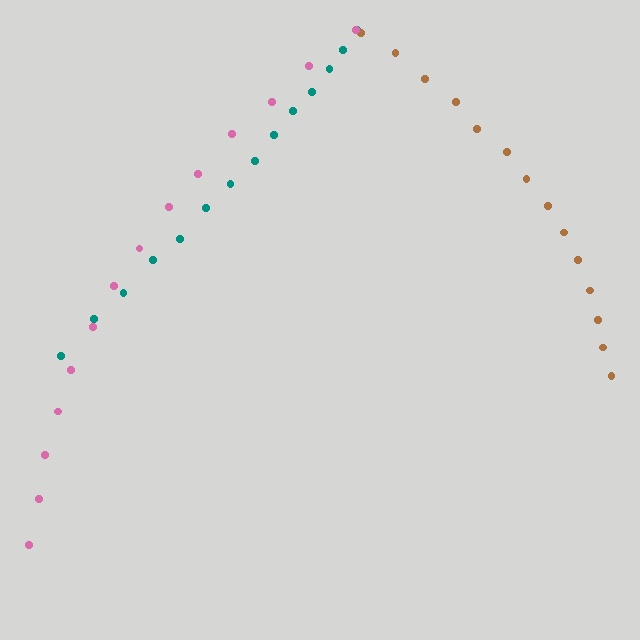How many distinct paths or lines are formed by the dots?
There are 3 distinct paths.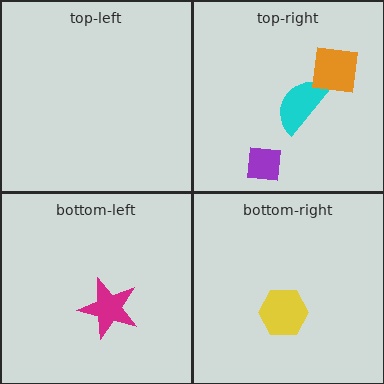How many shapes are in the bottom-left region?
1.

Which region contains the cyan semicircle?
The top-right region.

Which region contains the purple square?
The top-right region.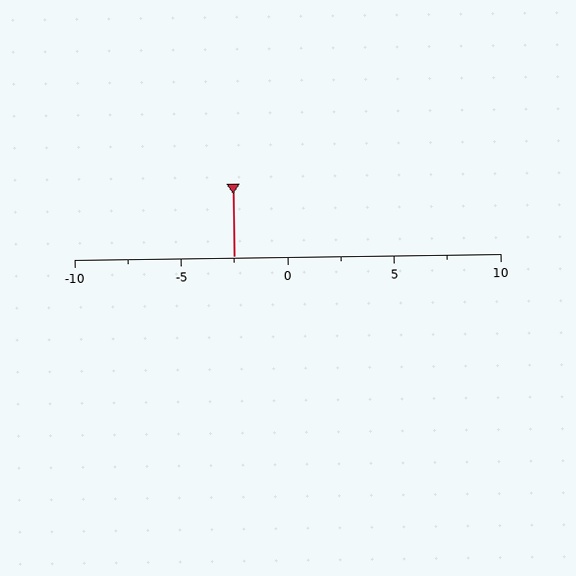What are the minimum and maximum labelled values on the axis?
The axis runs from -10 to 10.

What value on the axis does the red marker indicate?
The marker indicates approximately -2.5.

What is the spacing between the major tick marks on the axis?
The major ticks are spaced 5 apart.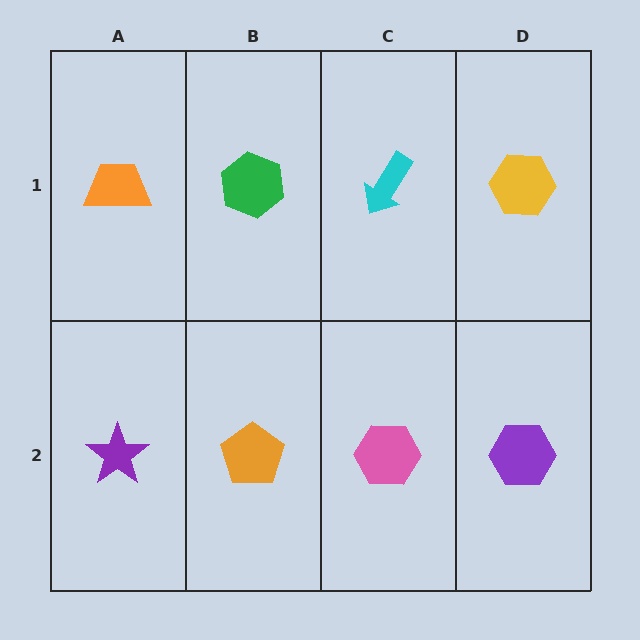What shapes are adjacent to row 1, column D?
A purple hexagon (row 2, column D), a cyan arrow (row 1, column C).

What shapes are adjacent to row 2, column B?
A green hexagon (row 1, column B), a purple star (row 2, column A), a pink hexagon (row 2, column C).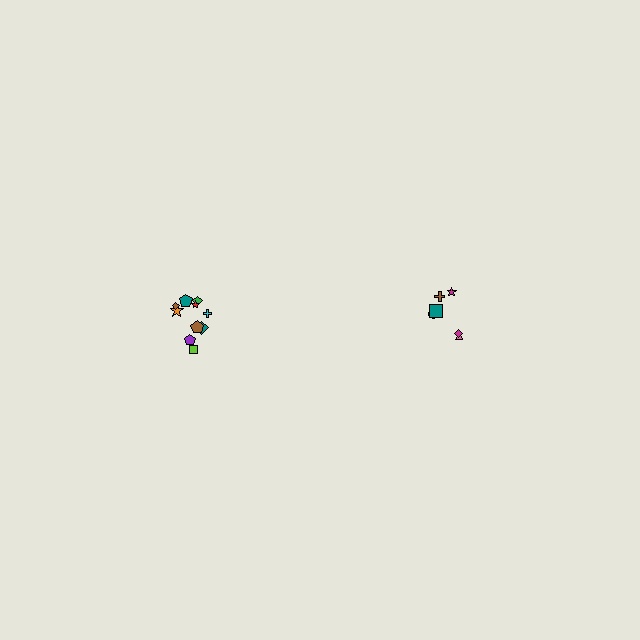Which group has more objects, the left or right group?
The left group.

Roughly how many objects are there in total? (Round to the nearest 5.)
Roughly 15 objects in total.